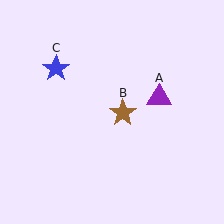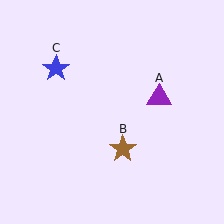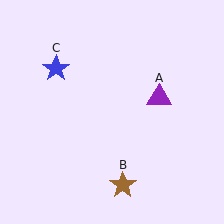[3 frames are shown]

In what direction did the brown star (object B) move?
The brown star (object B) moved down.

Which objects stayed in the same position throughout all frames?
Purple triangle (object A) and blue star (object C) remained stationary.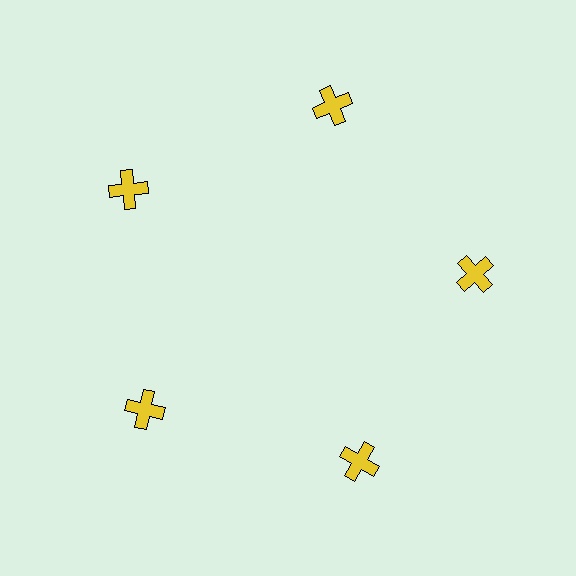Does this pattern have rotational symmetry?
Yes, this pattern has 5-fold rotational symmetry. It looks the same after rotating 72 degrees around the center.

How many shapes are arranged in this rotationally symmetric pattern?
There are 5 shapes, arranged in 5 groups of 1.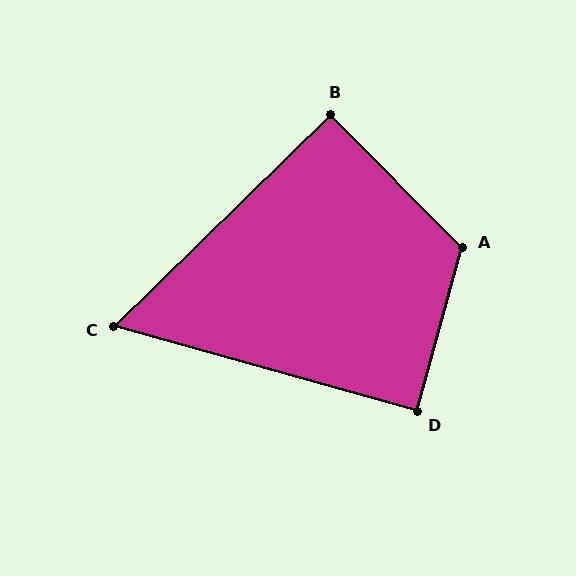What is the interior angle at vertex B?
Approximately 90 degrees (approximately right).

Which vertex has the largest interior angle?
A, at approximately 120 degrees.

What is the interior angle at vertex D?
Approximately 90 degrees (approximately right).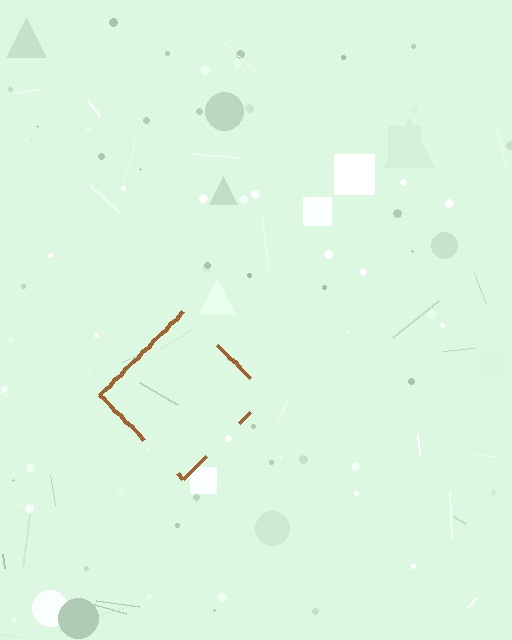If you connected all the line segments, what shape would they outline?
They would outline a diamond.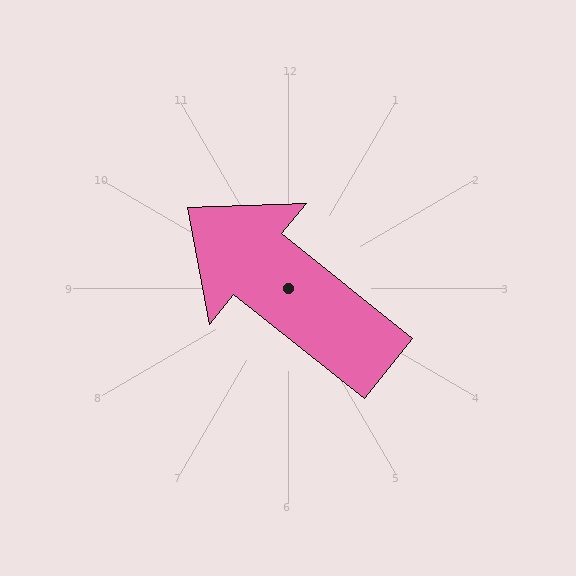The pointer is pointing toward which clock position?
Roughly 10 o'clock.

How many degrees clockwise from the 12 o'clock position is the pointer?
Approximately 309 degrees.